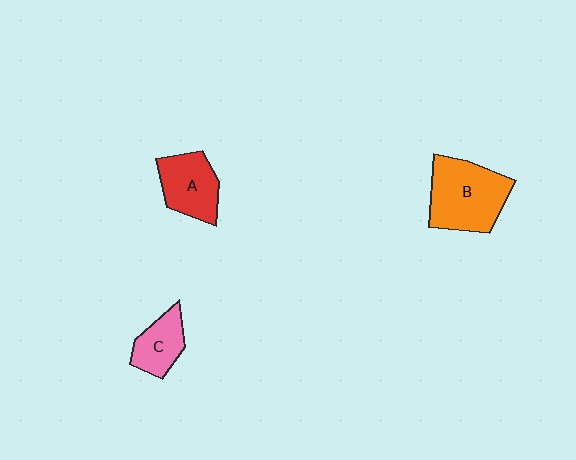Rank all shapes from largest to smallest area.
From largest to smallest: B (orange), A (red), C (pink).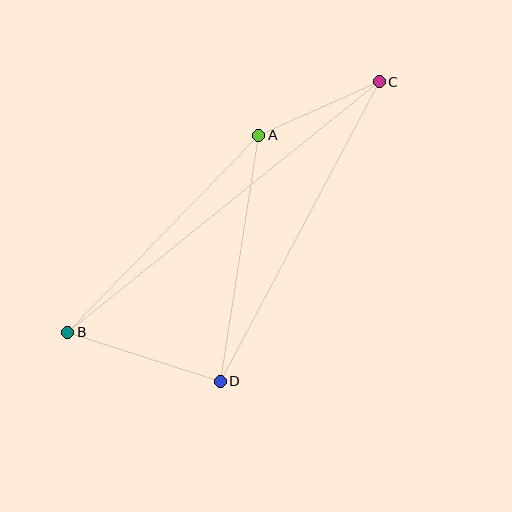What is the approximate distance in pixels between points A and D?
The distance between A and D is approximately 249 pixels.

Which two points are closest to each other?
Points A and C are closest to each other.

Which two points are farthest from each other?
Points B and C are farthest from each other.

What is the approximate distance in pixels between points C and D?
The distance between C and D is approximately 339 pixels.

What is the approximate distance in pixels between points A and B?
The distance between A and B is approximately 275 pixels.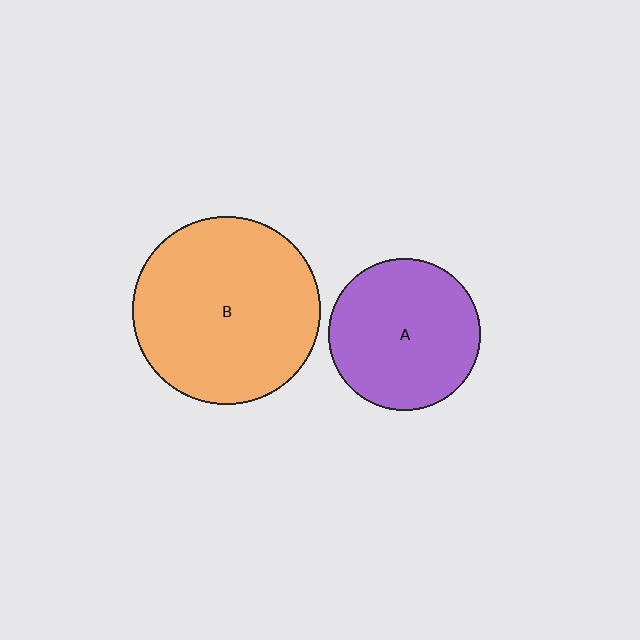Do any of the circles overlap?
No, none of the circles overlap.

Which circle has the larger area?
Circle B (orange).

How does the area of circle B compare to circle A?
Approximately 1.5 times.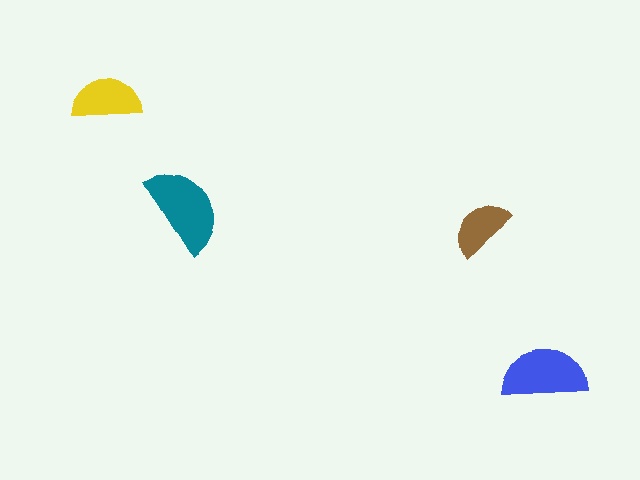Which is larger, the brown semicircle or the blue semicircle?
The blue one.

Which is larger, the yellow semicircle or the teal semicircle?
The teal one.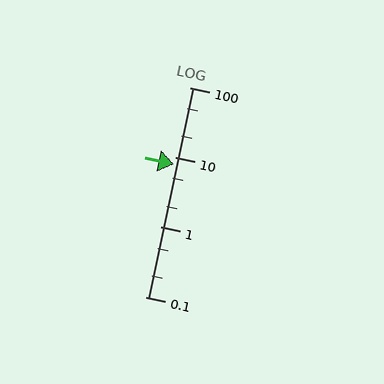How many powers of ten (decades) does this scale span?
The scale spans 3 decades, from 0.1 to 100.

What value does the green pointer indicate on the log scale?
The pointer indicates approximately 7.9.